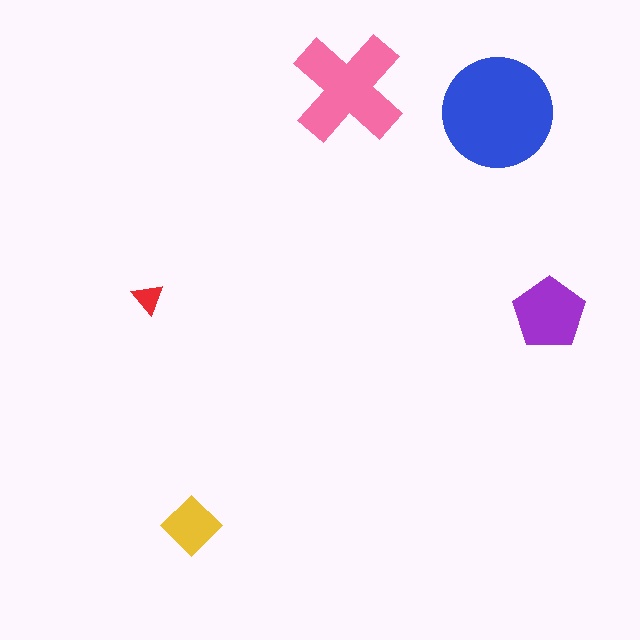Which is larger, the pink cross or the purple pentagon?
The pink cross.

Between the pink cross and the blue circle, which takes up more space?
The blue circle.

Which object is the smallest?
The red triangle.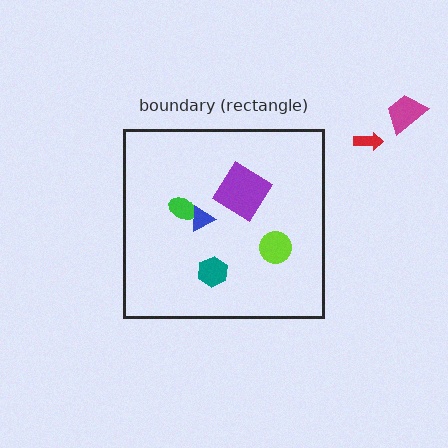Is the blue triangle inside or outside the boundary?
Inside.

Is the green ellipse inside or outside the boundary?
Inside.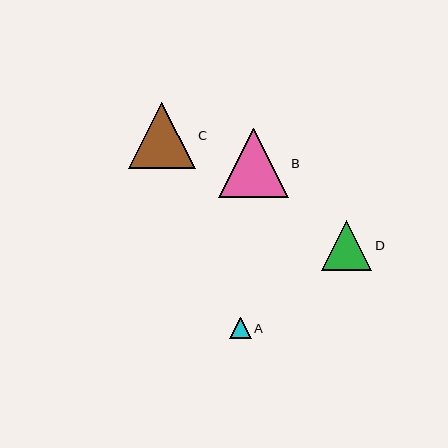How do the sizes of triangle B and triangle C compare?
Triangle B and triangle C are approximately the same size.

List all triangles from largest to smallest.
From largest to smallest: B, C, D, A.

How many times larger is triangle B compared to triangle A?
Triangle B is approximately 3.2 times the size of triangle A.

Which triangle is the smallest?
Triangle A is the smallest with a size of approximately 22 pixels.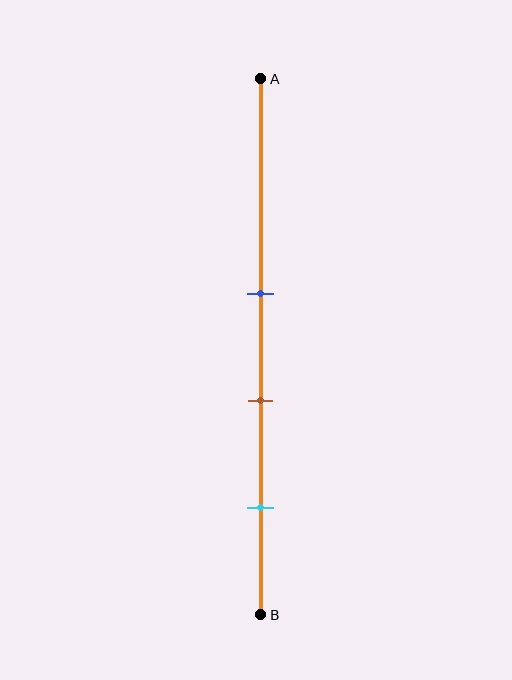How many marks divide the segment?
There are 3 marks dividing the segment.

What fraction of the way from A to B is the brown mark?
The brown mark is approximately 60% (0.6) of the way from A to B.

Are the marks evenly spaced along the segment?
Yes, the marks are approximately evenly spaced.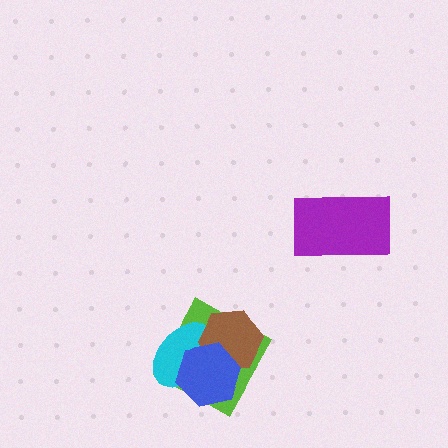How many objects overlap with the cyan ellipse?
3 objects overlap with the cyan ellipse.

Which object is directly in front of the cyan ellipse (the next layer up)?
The brown hexagon is directly in front of the cyan ellipse.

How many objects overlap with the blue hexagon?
3 objects overlap with the blue hexagon.